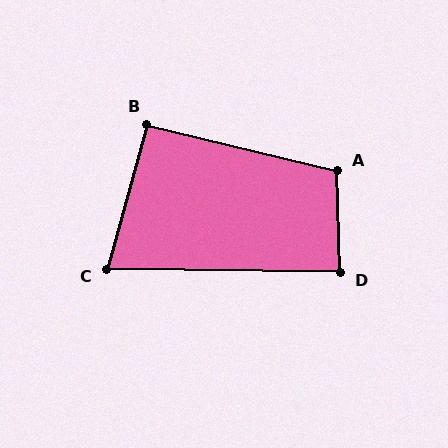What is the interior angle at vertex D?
Approximately 88 degrees (approximately right).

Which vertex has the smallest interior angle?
C, at approximately 75 degrees.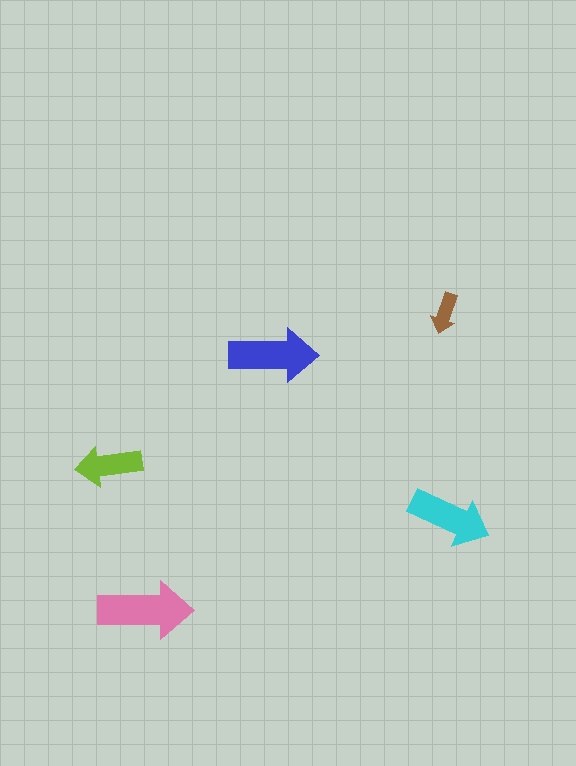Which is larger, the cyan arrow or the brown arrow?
The cyan one.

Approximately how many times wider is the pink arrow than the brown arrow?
About 2.5 times wider.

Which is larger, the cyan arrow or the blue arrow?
The blue one.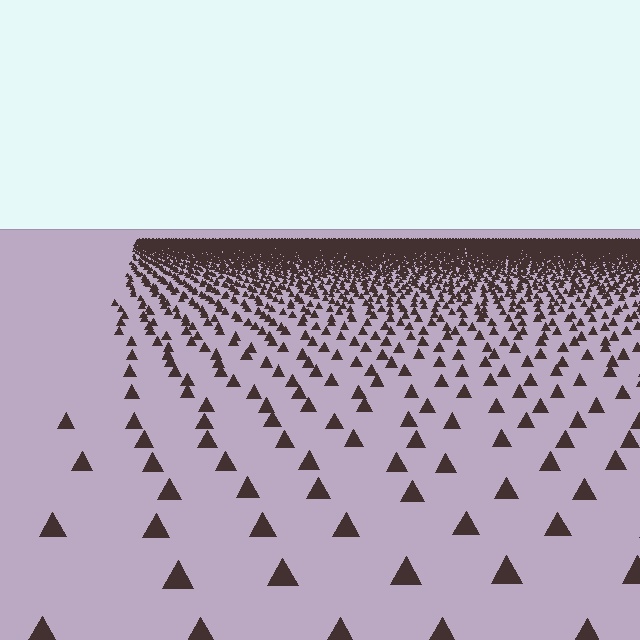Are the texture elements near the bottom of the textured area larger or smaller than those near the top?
Larger. Near the bottom, elements are closer to the viewer and appear at a bigger on-screen size.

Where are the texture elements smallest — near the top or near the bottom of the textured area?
Near the top.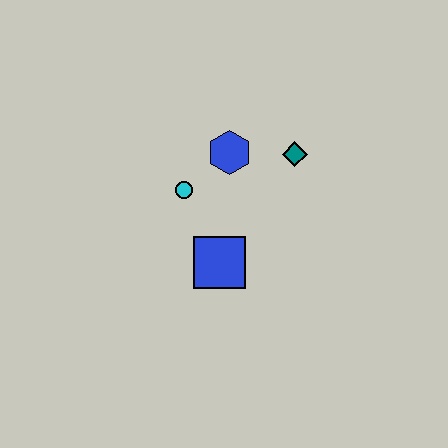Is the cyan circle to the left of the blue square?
Yes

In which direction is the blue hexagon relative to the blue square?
The blue hexagon is above the blue square.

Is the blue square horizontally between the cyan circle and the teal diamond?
Yes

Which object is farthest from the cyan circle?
The teal diamond is farthest from the cyan circle.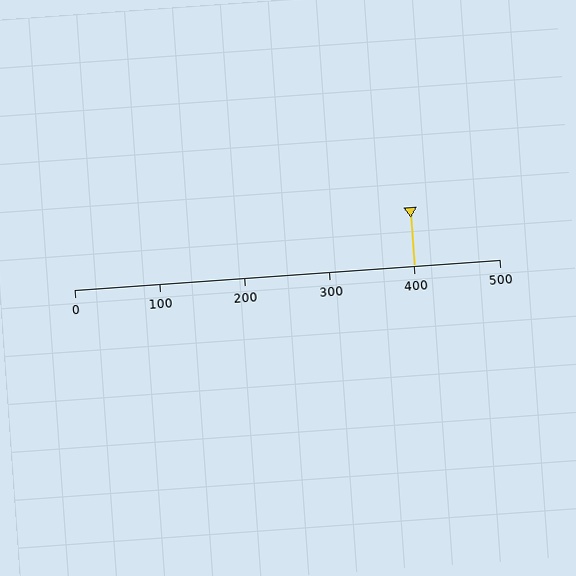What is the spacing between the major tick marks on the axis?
The major ticks are spaced 100 apart.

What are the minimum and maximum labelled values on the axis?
The axis runs from 0 to 500.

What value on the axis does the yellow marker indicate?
The marker indicates approximately 400.